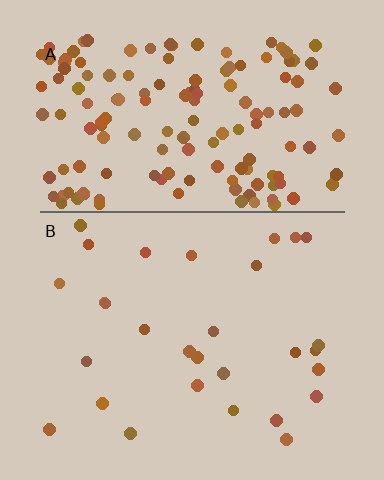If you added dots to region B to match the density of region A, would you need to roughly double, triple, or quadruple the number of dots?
Approximately quadruple.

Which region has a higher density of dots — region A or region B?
A (the top).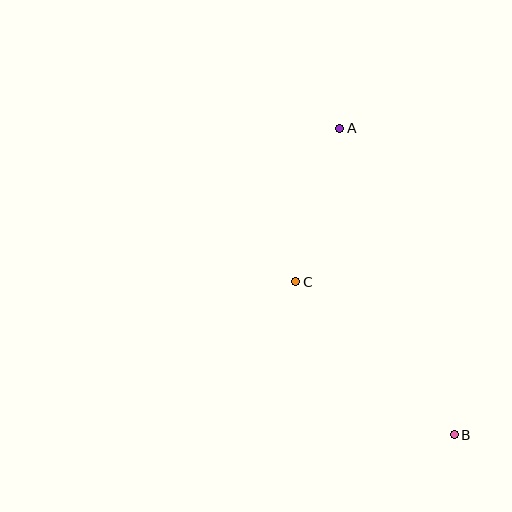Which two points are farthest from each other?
Points A and B are farthest from each other.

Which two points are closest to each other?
Points A and C are closest to each other.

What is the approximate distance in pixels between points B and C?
The distance between B and C is approximately 220 pixels.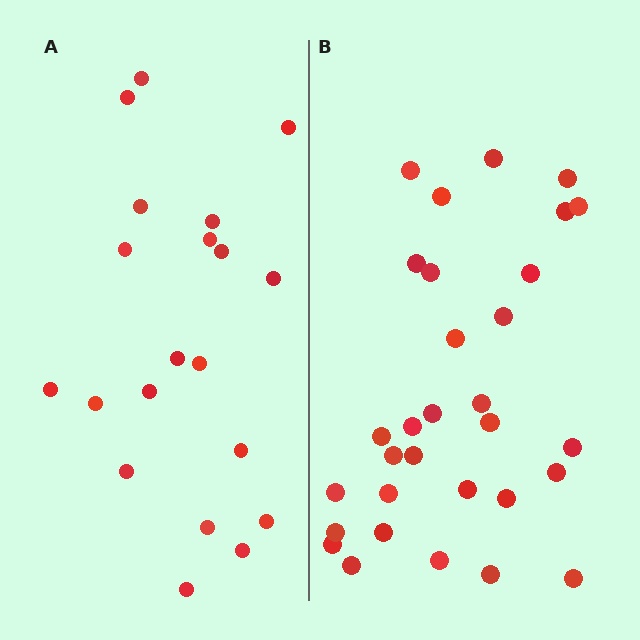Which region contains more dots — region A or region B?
Region B (the right region) has more dots.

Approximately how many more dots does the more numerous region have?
Region B has roughly 12 or so more dots than region A.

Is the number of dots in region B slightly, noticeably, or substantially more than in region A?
Region B has substantially more. The ratio is roughly 1.6 to 1.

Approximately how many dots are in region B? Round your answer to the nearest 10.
About 30 dots. (The exact count is 31, which rounds to 30.)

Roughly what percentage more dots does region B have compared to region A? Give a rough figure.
About 55% more.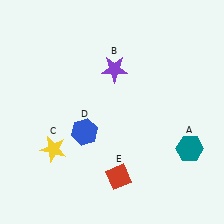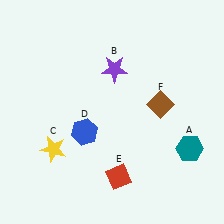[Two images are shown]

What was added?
A brown diamond (F) was added in Image 2.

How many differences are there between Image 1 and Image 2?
There is 1 difference between the two images.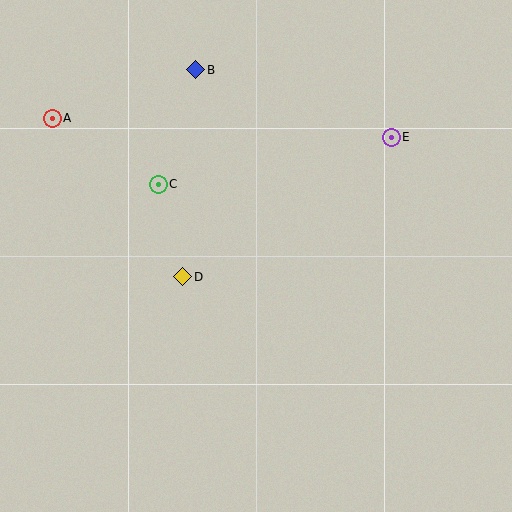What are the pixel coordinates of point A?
Point A is at (52, 118).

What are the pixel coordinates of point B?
Point B is at (196, 70).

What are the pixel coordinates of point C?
Point C is at (158, 184).